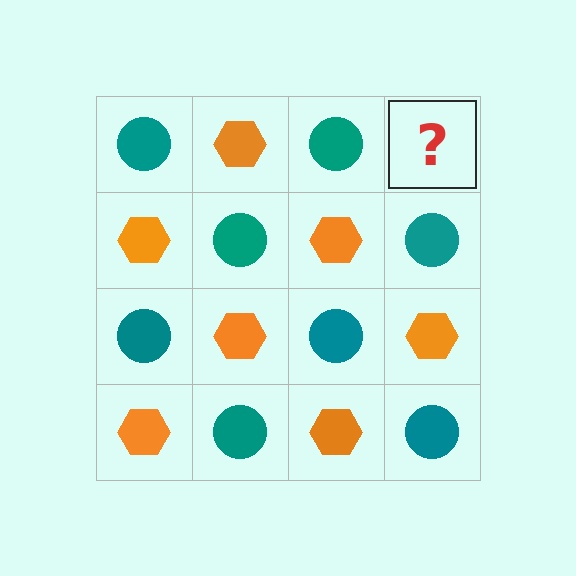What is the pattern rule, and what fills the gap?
The rule is that it alternates teal circle and orange hexagon in a checkerboard pattern. The gap should be filled with an orange hexagon.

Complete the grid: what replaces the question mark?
The question mark should be replaced with an orange hexagon.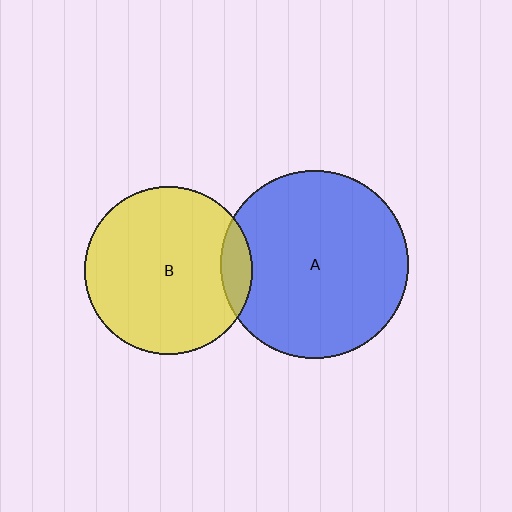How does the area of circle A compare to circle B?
Approximately 1.3 times.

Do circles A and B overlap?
Yes.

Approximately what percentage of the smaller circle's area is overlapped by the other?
Approximately 10%.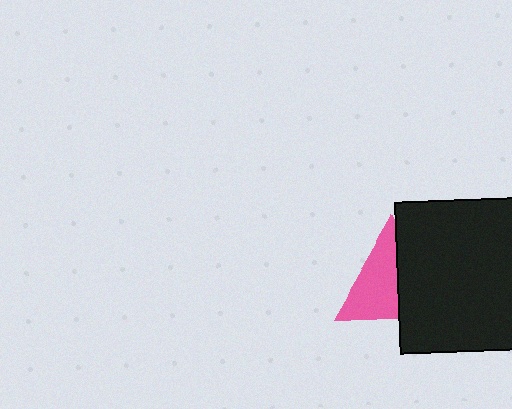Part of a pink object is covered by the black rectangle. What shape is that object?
It is a triangle.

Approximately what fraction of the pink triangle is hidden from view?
Roughly 45% of the pink triangle is hidden behind the black rectangle.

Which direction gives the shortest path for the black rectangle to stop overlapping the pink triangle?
Moving right gives the shortest separation.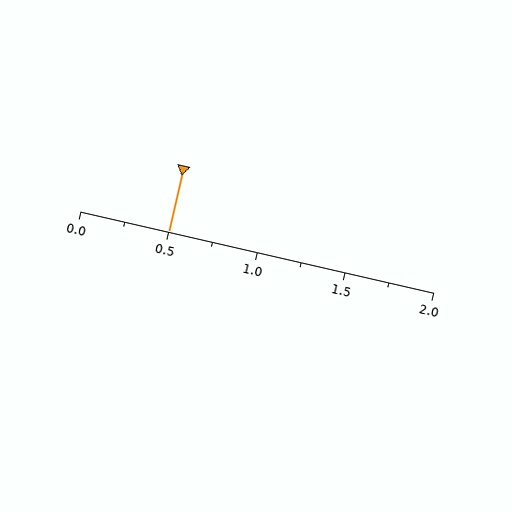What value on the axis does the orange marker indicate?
The marker indicates approximately 0.5.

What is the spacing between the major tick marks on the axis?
The major ticks are spaced 0.5 apart.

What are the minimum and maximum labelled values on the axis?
The axis runs from 0.0 to 2.0.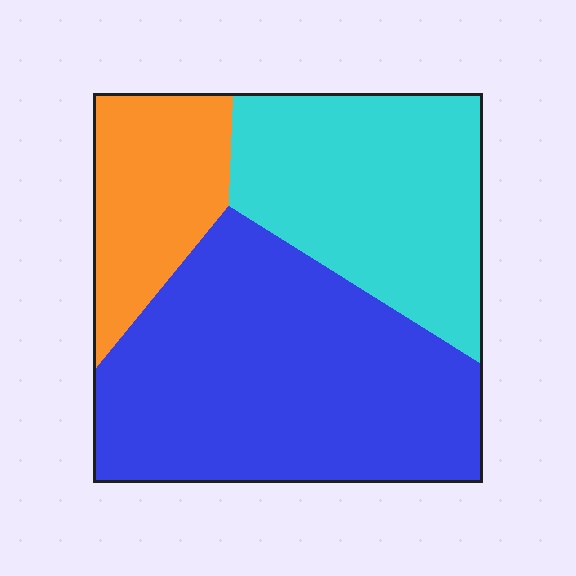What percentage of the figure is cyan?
Cyan covers 32% of the figure.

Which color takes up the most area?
Blue, at roughly 50%.